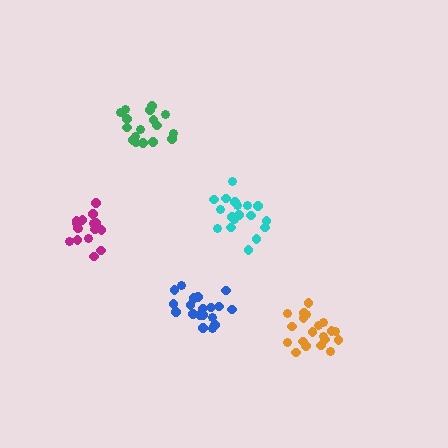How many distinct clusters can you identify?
There are 5 distinct clusters.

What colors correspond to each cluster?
The clusters are colored: orange, green, blue, magenta, cyan.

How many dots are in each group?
Group 1: 20 dots, Group 2: 18 dots, Group 3: 20 dots, Group 4: 16 dots, Group 5: 19 dots (93 total).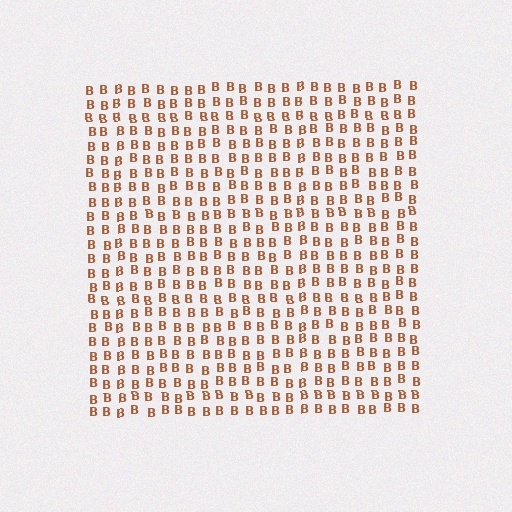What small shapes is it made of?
It is made of small letter B's.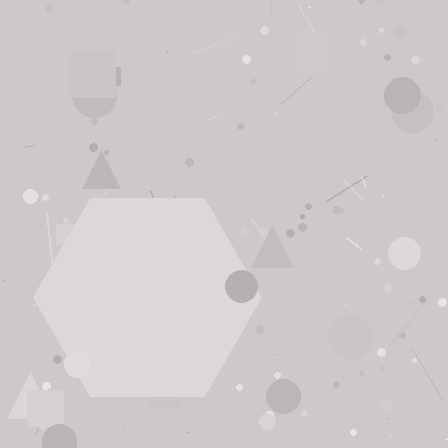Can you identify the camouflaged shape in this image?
The camouflaged shape is a hexagon.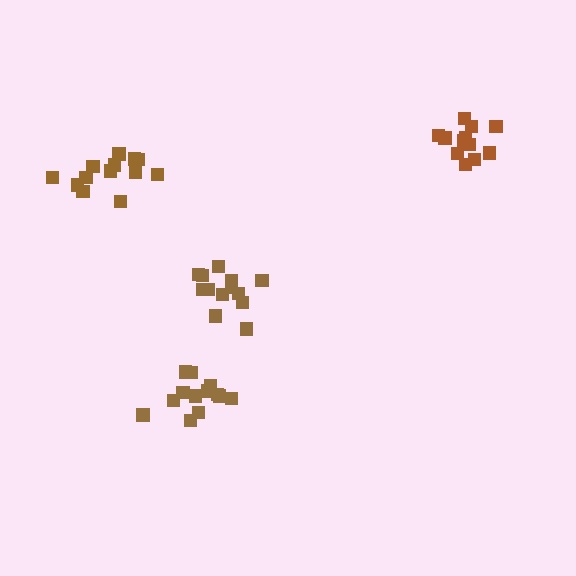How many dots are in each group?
Group 1: 12 dots, Group 2: 13 dots, Group 3: 13 dots, Group 4: 13 dots (51 total).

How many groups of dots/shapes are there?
There are 4 groups.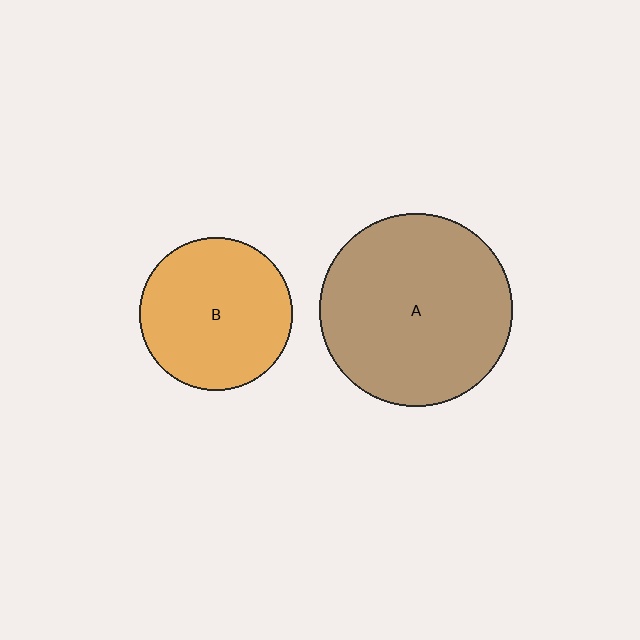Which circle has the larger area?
Circle A (brown).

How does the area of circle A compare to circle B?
Approximately 1.6 times.